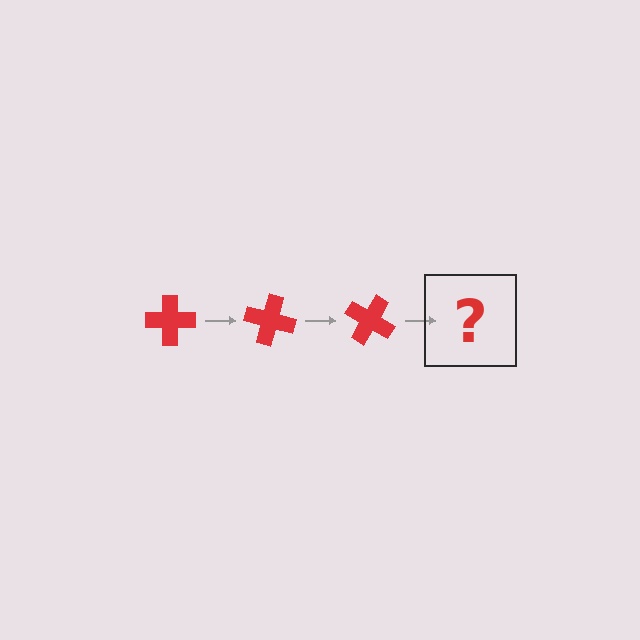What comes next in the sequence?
The next element should be a red cross rotated 45 degrees.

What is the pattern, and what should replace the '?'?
The pattern is that the cross rotates 15 degrees each step. The '?' should be a red cross rotated 45 degrees.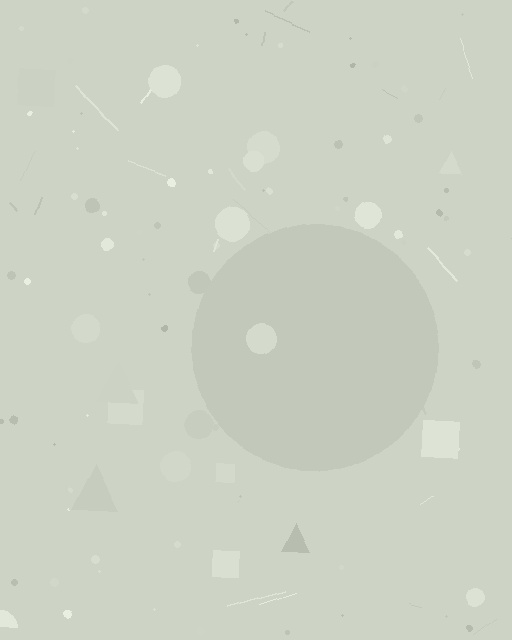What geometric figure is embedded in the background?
A circle is embedded in the background.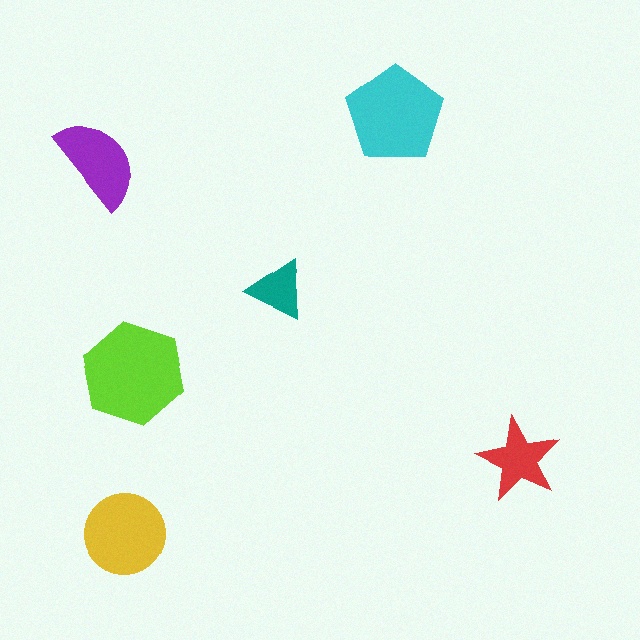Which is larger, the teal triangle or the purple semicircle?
The purple semicircle.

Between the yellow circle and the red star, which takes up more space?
The yellow circle.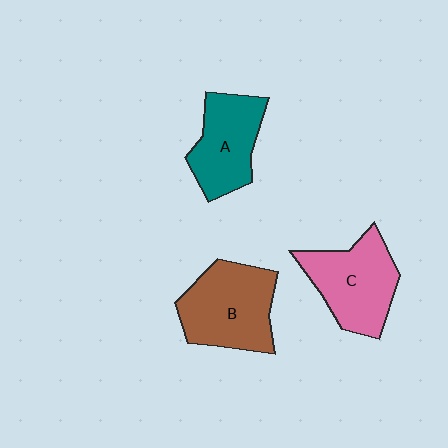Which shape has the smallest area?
Shape A (teal).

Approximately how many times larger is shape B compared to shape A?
Approximately 1.2 times.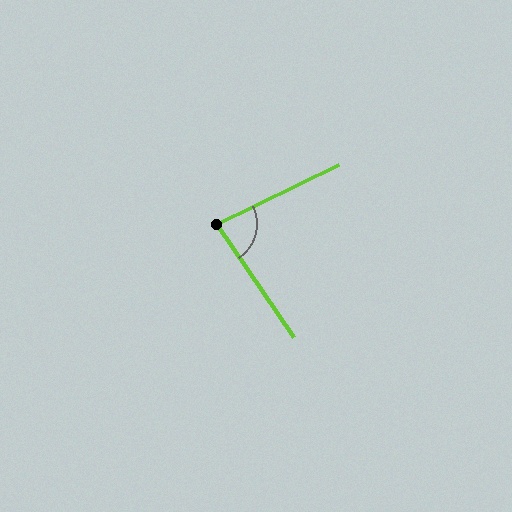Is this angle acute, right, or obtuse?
It is acute.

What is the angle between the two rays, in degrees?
Approximately 82 degrees.